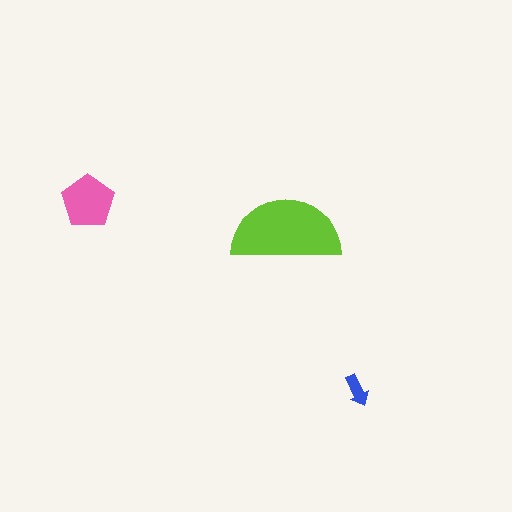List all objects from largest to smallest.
The lime semicircle, the pink pentagon, the blue arrow.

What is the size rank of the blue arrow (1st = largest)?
3rd.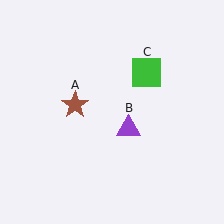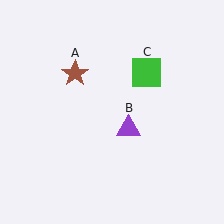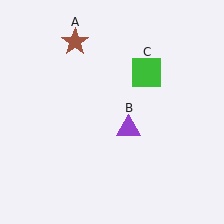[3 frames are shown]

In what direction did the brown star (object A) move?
The brown star (object A) moved up.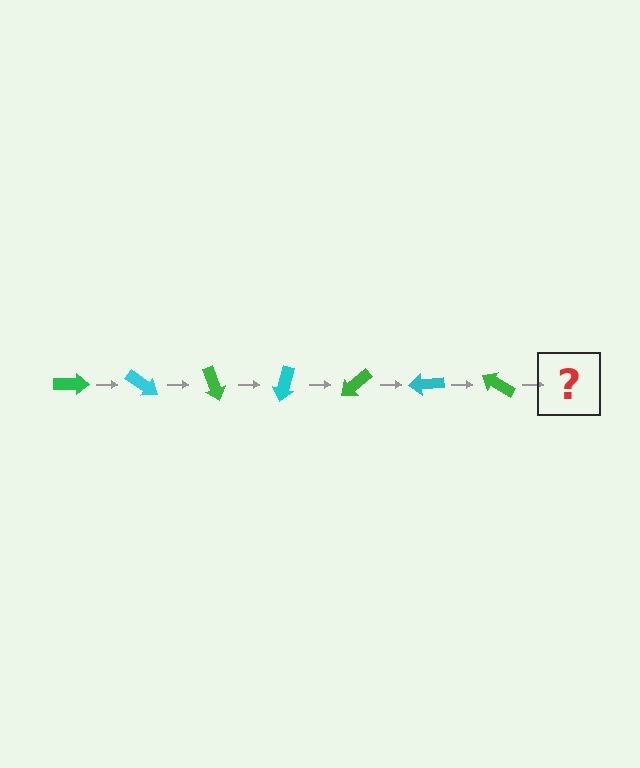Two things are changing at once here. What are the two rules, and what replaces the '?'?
The two rules are that it rotates 35 degrees each step and the color cycles through green and cyan. The '?' should be a cyan arrow, rotated 245 degrees from the start.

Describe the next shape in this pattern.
It should be a cyan arrow, rotated 245 degrees from the start.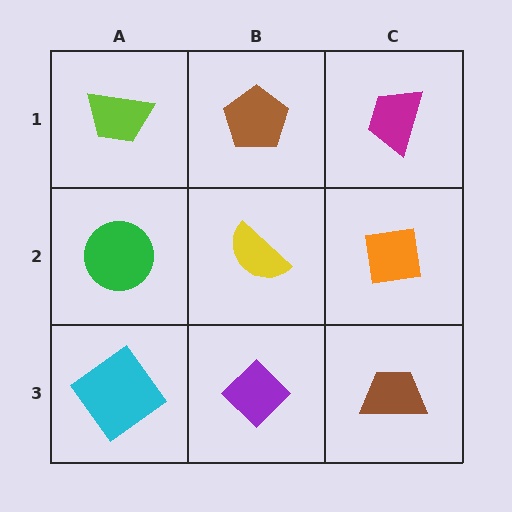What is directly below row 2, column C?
A brown trapezoid.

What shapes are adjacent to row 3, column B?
A yellow semicircle (row 2, column B), a cyan diamond (row 3, column A), a brown trapezoid (row 3, column C).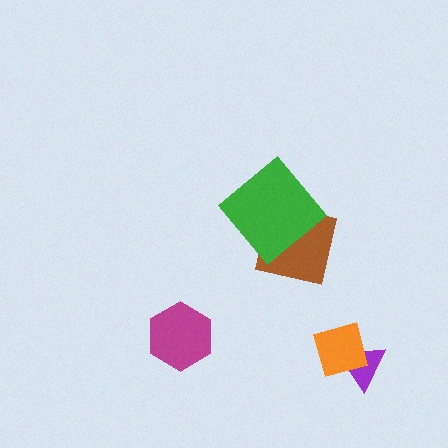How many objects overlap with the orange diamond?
1 object overlaps with the orange diamond.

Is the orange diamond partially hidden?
No, no other shape covers it.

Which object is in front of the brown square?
The green diamond is in front of the brown square.